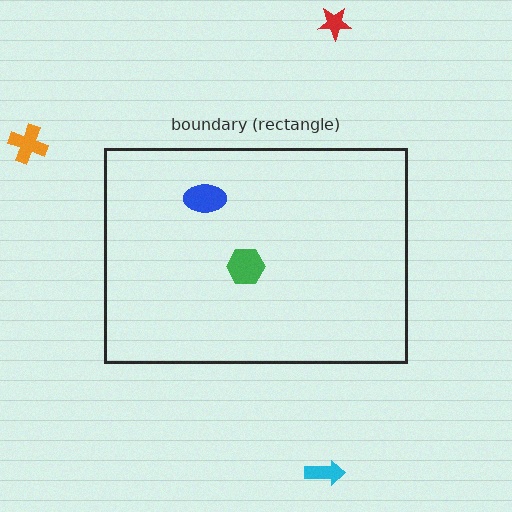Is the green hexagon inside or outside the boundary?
Inside.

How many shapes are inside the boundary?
2 inside, 3 outside.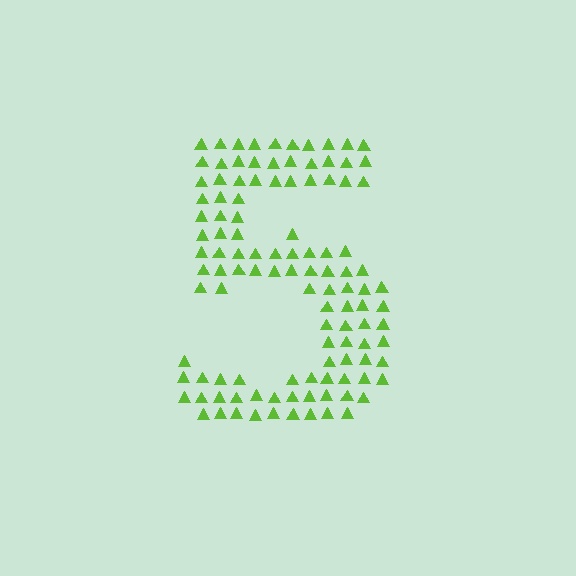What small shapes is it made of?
It is made of small triangles.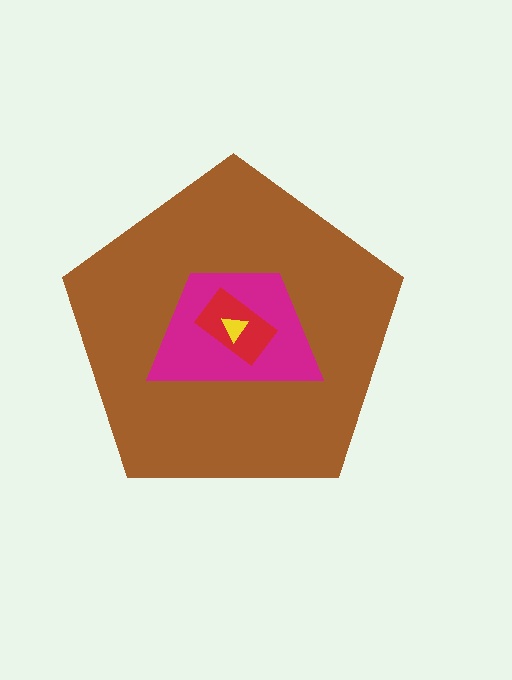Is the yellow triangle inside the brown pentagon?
Yes.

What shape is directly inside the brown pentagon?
The magenta trapezoid.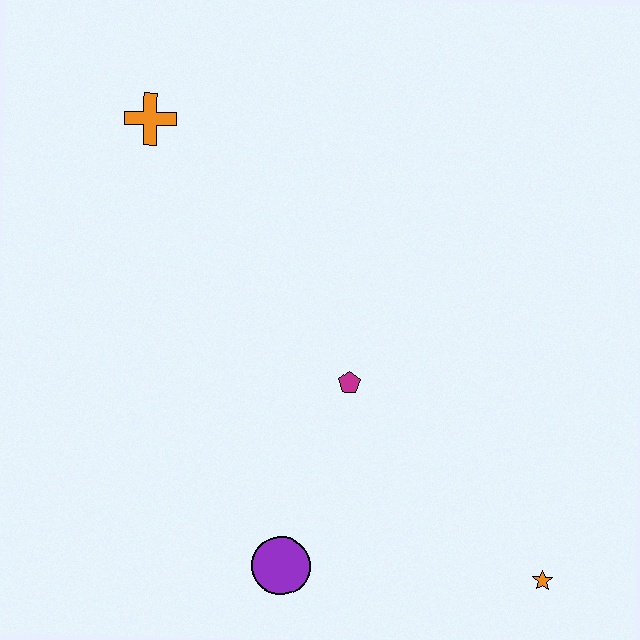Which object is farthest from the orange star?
The orange cross is farthest from the orange star.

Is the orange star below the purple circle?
Yes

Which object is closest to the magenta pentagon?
The purple circle is closest to the magenta pentagon.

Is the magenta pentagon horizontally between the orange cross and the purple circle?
No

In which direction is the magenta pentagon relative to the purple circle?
The magenta pentagon is above the purple circle.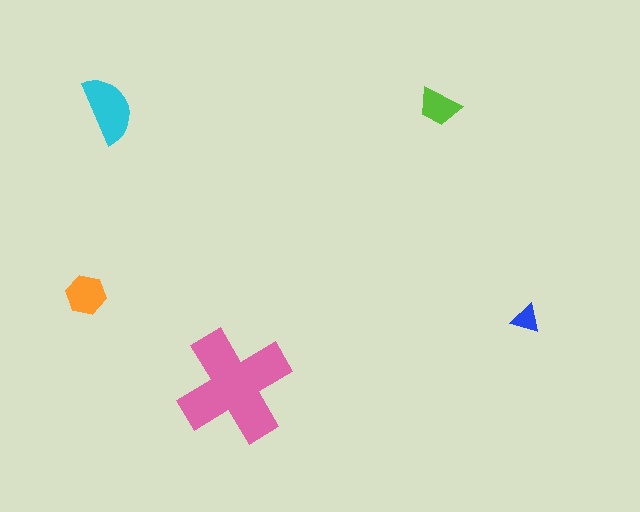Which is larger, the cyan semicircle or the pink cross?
The pink cross.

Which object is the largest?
The pink cross.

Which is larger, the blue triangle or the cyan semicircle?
The cyan semicircle.